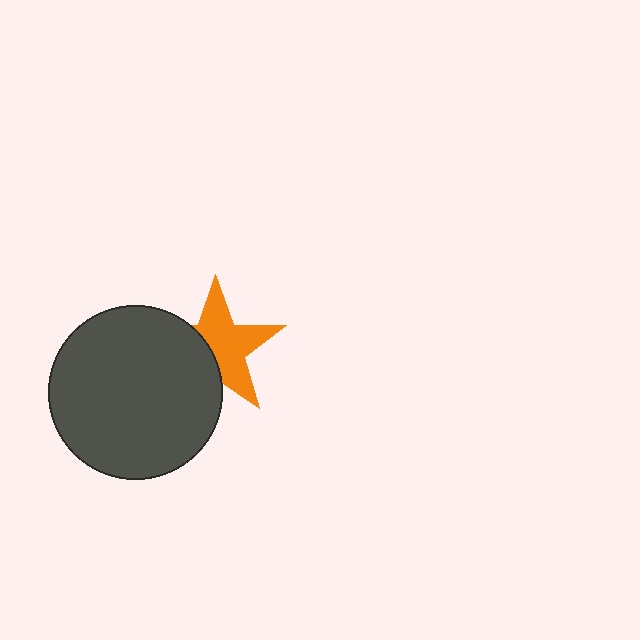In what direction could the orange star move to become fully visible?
The orange star could move right. That would shift it out from behind the dark gray circle entirely.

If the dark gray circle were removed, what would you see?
You would see the complete orange star.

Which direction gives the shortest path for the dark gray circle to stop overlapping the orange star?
Moving left gives the shortest separation.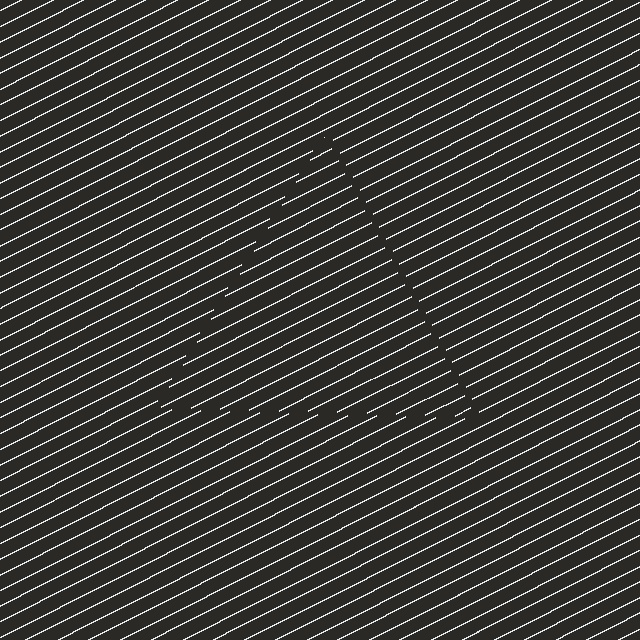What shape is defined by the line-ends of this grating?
An illusory triangle. The interior of the shape contains the same grating, shifted by half a period — the contour is defined by the phase discontinuity where line-ends from the inner and outer gratings abut.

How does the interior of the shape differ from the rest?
The interior of the shape contains the same grating, shifted by half a period — the contour is defined by the phase discontinuity where line-ends from the inner and outer gratings abut.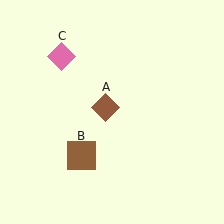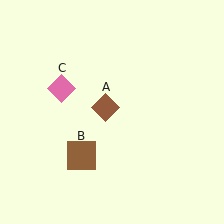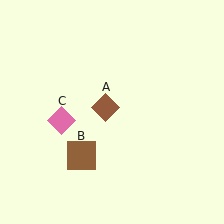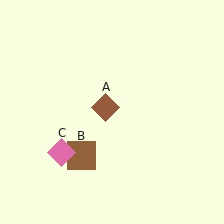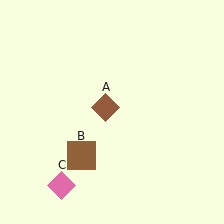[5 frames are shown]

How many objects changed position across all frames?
1 object changed position: pink diamond (object C).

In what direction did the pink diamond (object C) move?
The pink diamond (object C) moved down.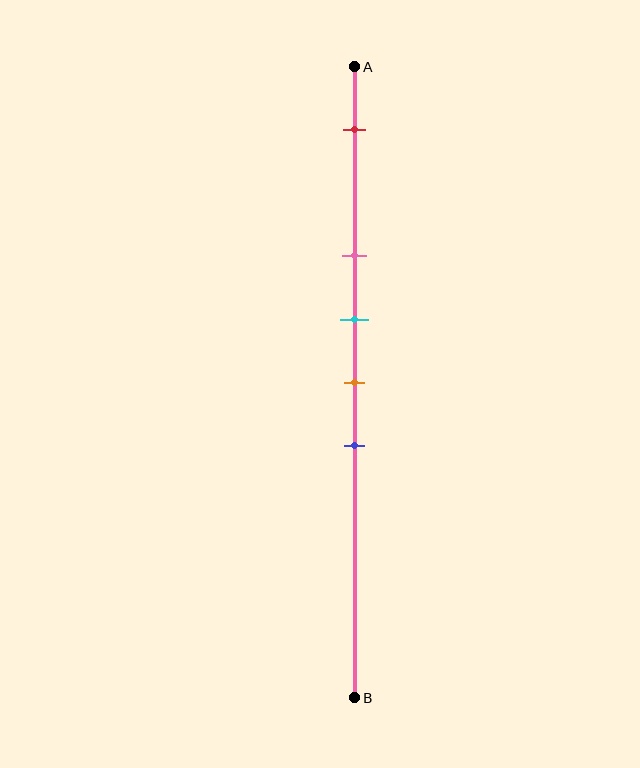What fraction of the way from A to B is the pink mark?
The pink mark is approximately 30% (0.3) of the way from A to B.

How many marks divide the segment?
There are 5 marks dividing the segment.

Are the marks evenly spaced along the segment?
No, the marks are not evenly spaced.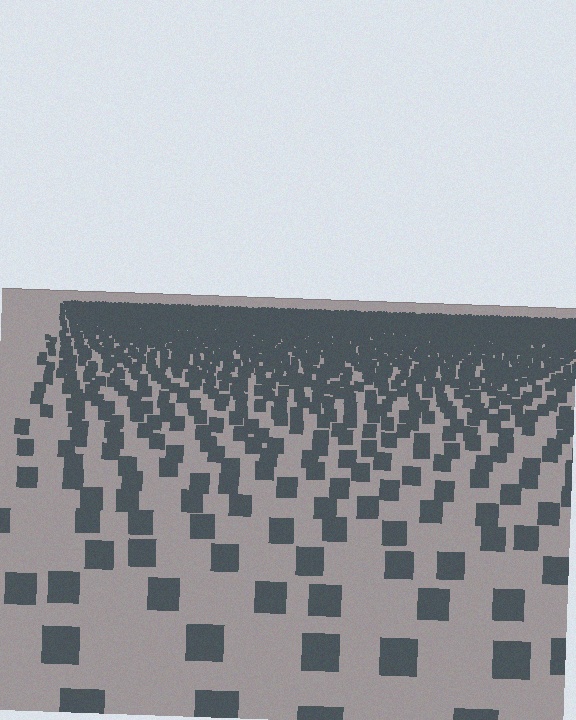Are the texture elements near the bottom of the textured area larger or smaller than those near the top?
Larger. Near the bottom, elements are closer to the viewer and appear at a bigger on-screen size.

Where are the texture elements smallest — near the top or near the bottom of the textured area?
Near the top.